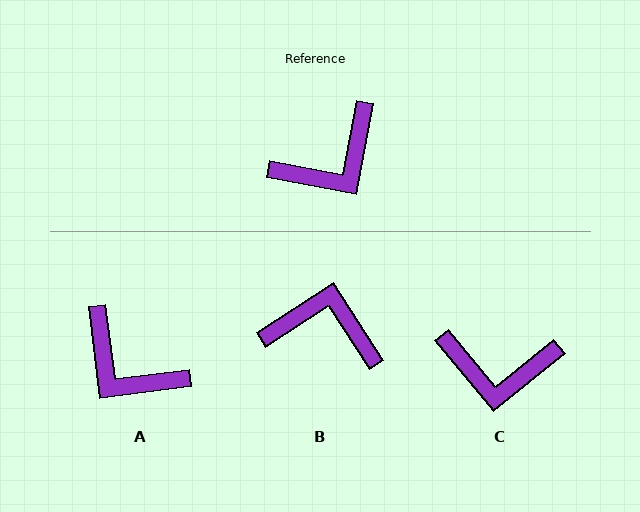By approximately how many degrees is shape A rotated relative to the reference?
Approximately 72 degrees clockwise.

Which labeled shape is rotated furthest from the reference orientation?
B, about 134 degrees away.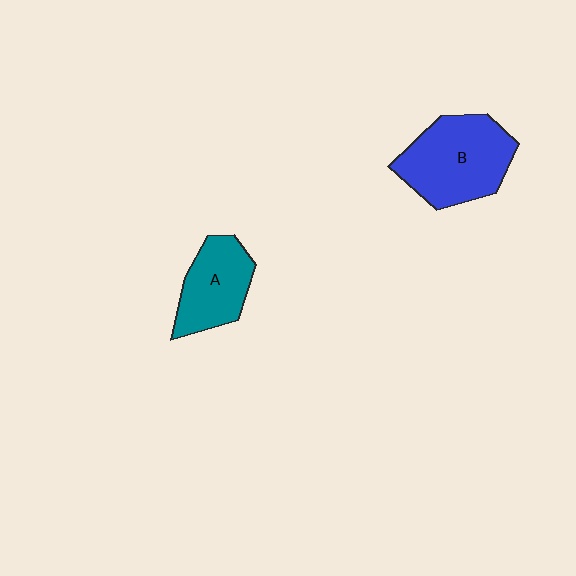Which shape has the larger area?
Shape B (blue).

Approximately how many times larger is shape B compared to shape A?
Approximately 1.5 times.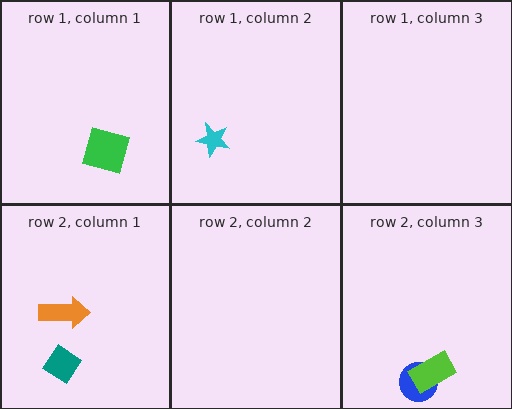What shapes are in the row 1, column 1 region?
The green square.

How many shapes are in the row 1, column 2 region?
1.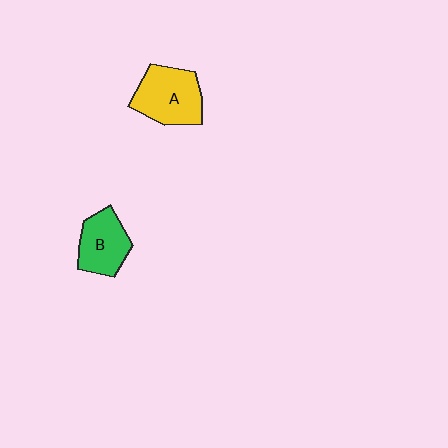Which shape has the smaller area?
Shape B (green).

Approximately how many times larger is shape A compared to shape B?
Approximately 1.2 times.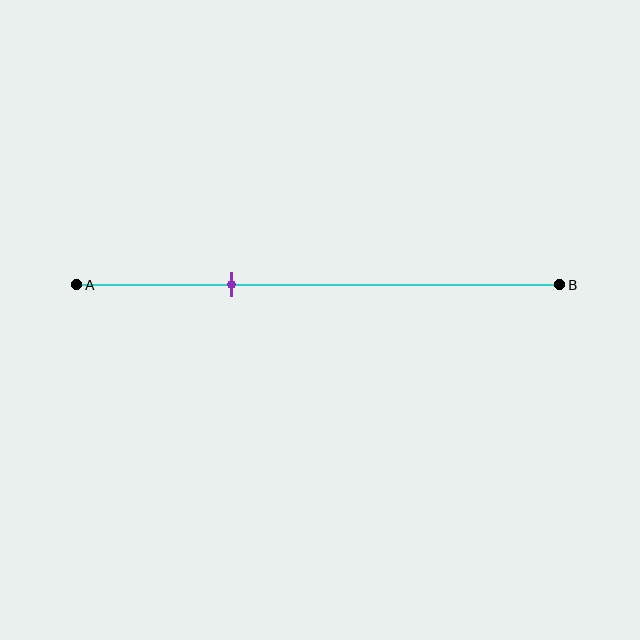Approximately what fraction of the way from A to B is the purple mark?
The purple mark is approximately 30% of the way from A to B.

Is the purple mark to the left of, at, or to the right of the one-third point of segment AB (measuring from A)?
The purple mark is approximately at the one-third point of segment AB.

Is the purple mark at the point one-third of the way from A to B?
Yes, the mark is approximately at the one-third point.